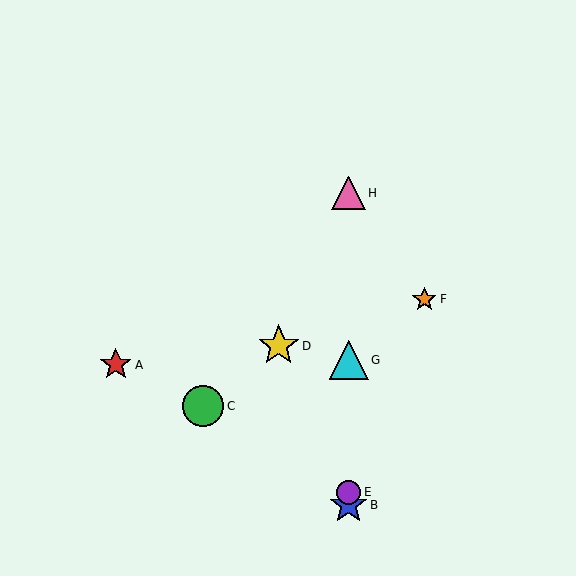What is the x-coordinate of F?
Object F is at x≈424.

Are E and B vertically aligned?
Yes, both are at x≈349.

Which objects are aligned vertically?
Objects B, E, G, H are aligned vertically.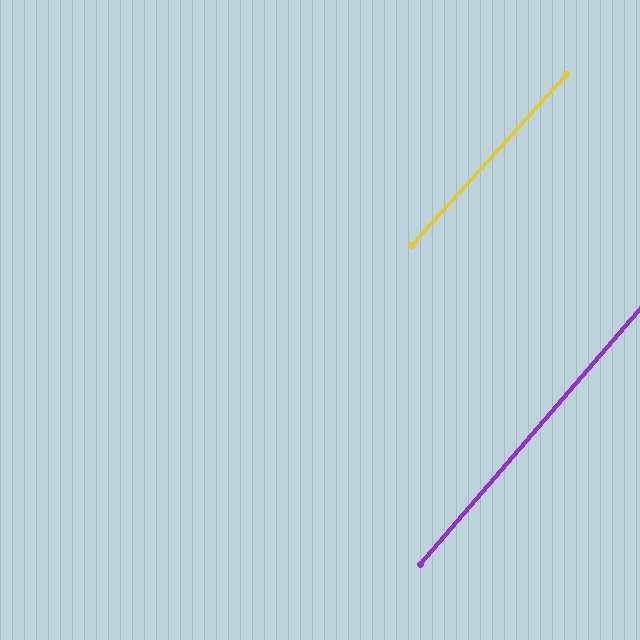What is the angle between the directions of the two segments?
Approximately 1 degree.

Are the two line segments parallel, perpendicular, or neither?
Parallel — their directions differ by only 1.2°.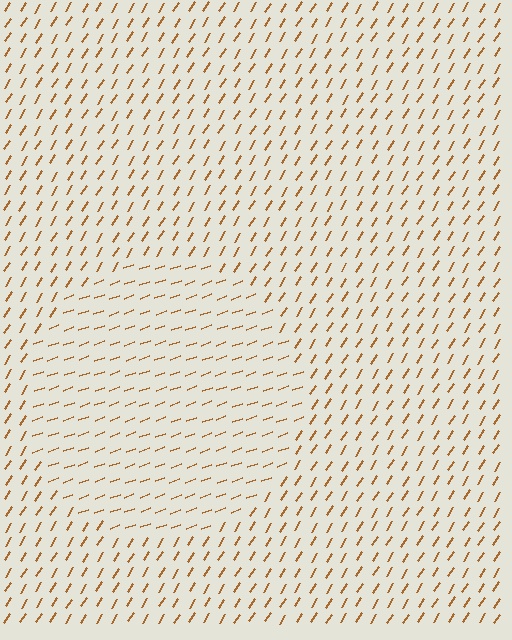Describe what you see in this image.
The image is filled with small brown line segments. A circle region in the image has lines oriented differently from the surrounding lines, creating a visible texture boundary.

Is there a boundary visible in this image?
Yes, there is a texture boundary formed by a change in line orientation.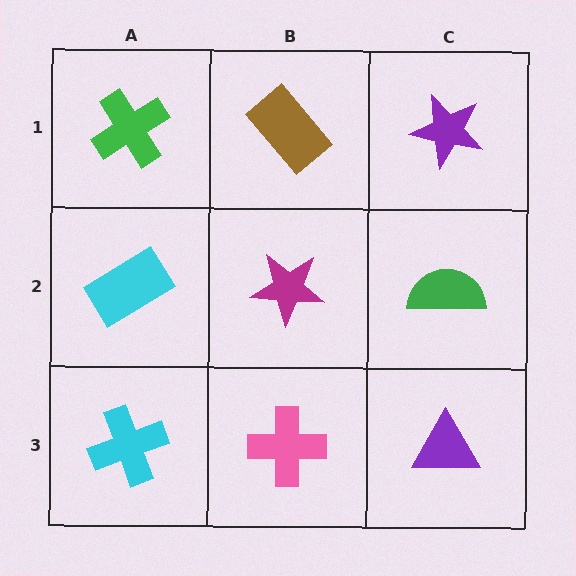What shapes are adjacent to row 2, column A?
A green cross (row 1, column A), a cyan cross (row 3, column A), a magenta star (row 2, column B).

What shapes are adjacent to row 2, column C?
A purple star (row 1, column C), a purple triangle (row 3, column C), a magenta star (row 2, column B).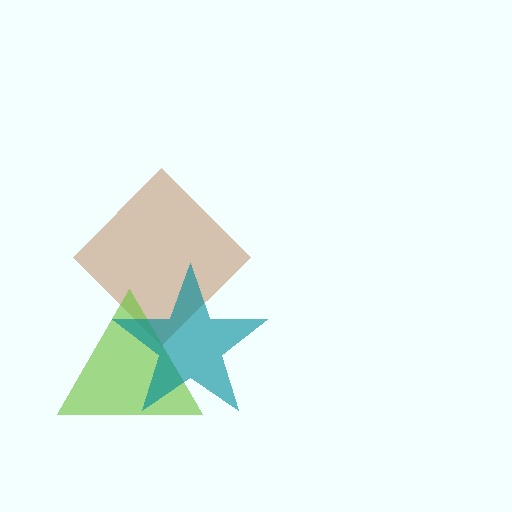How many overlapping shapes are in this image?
There are 3 overlapping shapes in the image.